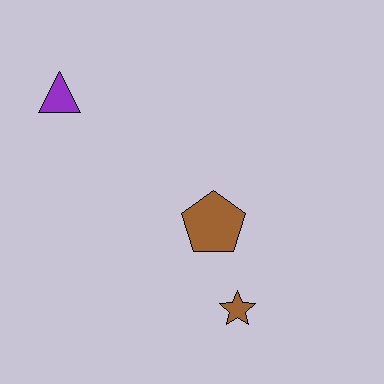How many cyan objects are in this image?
There are no cyan objects.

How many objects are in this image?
There are 3 objects.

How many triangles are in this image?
There is 1 triangle.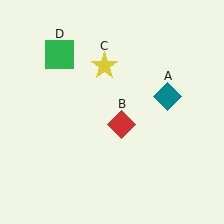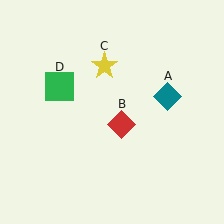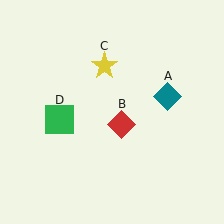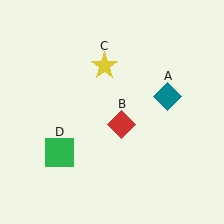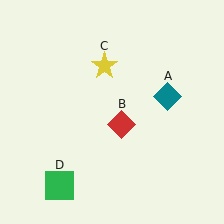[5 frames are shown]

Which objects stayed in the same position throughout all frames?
Teal diamond (object A) and red diamond (object B) and yellow star (object C) remained stationary.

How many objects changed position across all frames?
1 object changed position: green square (object D).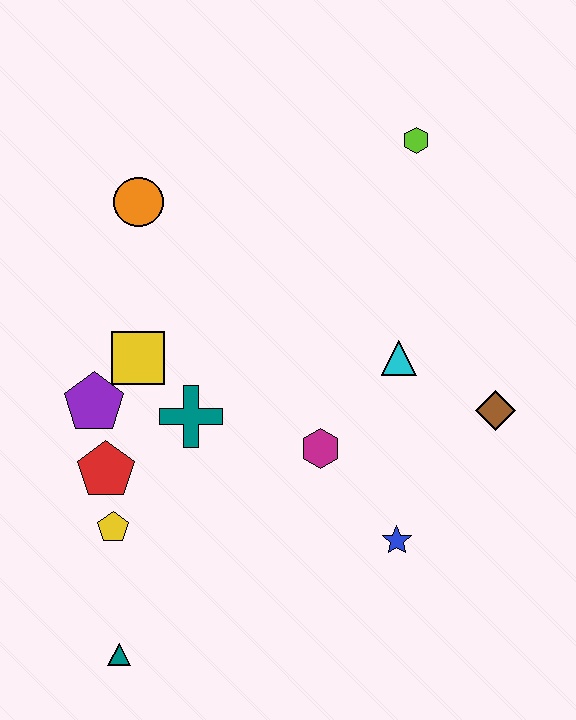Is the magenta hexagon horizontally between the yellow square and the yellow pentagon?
No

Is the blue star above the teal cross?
No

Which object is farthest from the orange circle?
The teal triangle is farthest from the orange circle.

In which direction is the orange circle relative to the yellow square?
The orange circle is above the yellow square.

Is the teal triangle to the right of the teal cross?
No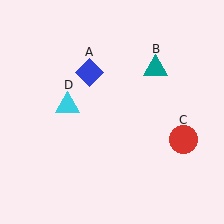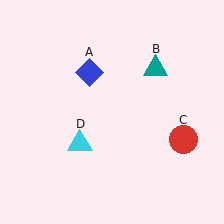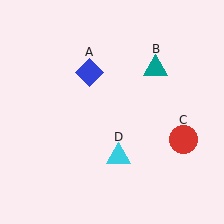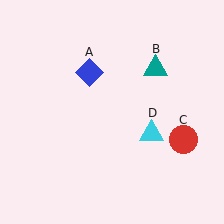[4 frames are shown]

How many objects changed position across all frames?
1 object changed position: cyan triangle (object D).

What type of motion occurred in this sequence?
The cyan triangle (object D) rotated counterclockwise around the center of the scene.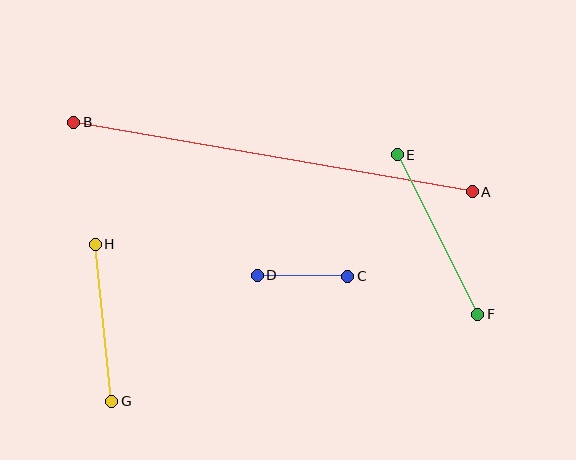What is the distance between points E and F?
The distance is approximately 179 pixels.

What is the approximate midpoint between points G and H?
The midpoint is at approximately (104, 323) pixels.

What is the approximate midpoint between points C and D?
The midpoint is at approximately (303, 276) pixels.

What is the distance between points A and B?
The distance is approximately 404 pixels.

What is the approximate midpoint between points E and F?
The midpoint is at approximately (438, 235) pixels.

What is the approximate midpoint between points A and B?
The midpoint is at approximately (273, 157) pixels.